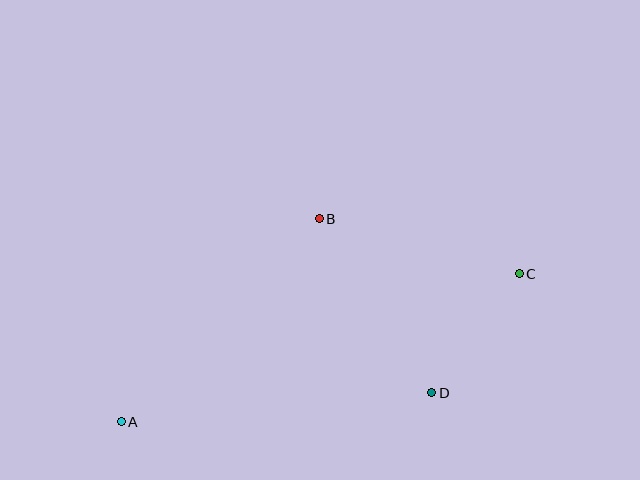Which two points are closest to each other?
Points C and D are closest to each other.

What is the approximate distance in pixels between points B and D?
The distance between B and D is approximately 208 pixels.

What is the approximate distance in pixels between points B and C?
The distance between B and C is approximately 207 pixels.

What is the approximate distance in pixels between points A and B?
The distance between A and B is approximately 283 pixels.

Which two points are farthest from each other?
Points A and C are farthest from each other.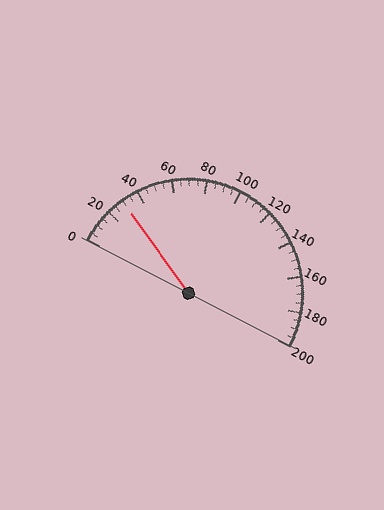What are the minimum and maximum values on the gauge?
The gauge ranges from 0 to 200.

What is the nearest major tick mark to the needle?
The nearest major tick mark is 40.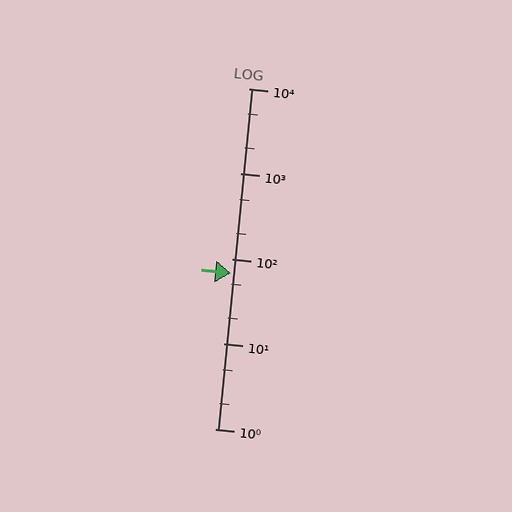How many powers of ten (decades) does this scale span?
The scale spans 4 decades, from 1 to 10000.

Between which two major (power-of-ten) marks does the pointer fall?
The pointer is between 10 and 100.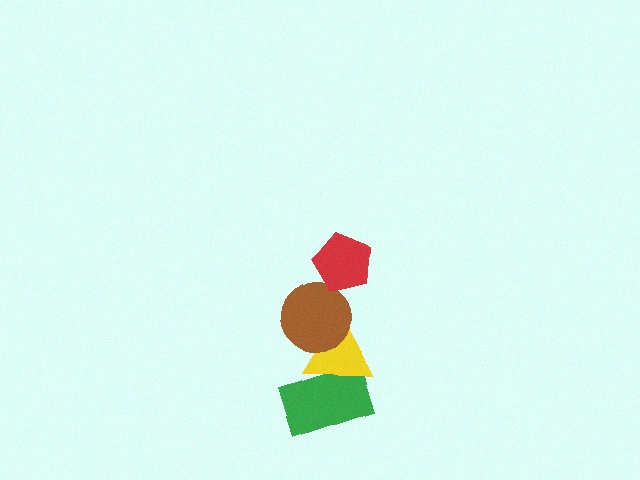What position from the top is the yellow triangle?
The yellow triangle is 3rd from the top.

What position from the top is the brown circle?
The brown circle is 2nd from the top.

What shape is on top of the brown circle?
The red pentagon is on top of the brown circle.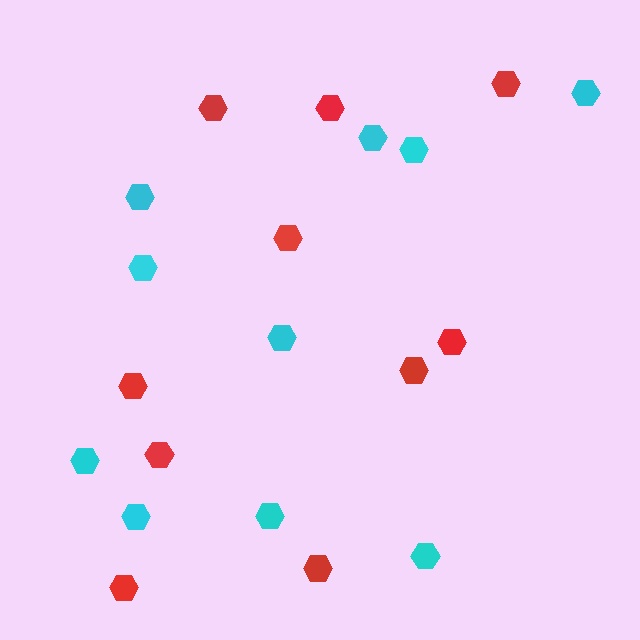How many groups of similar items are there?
There are 2 groups: one group of red hexagons (10) and one group of cyan hexagons (10).